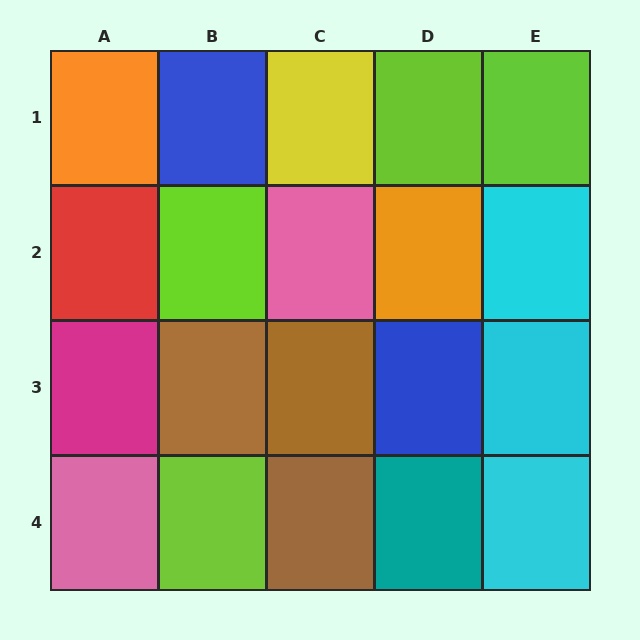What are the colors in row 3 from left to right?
Magenta, brown, brown, blue, cyan.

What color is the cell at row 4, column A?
Pink.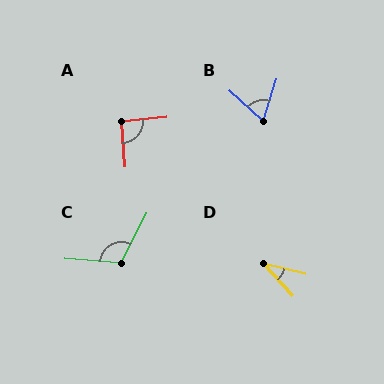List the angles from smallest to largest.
D (35°), B (66°), A (92°), C (112°).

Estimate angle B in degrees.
Approximately 66 degrees.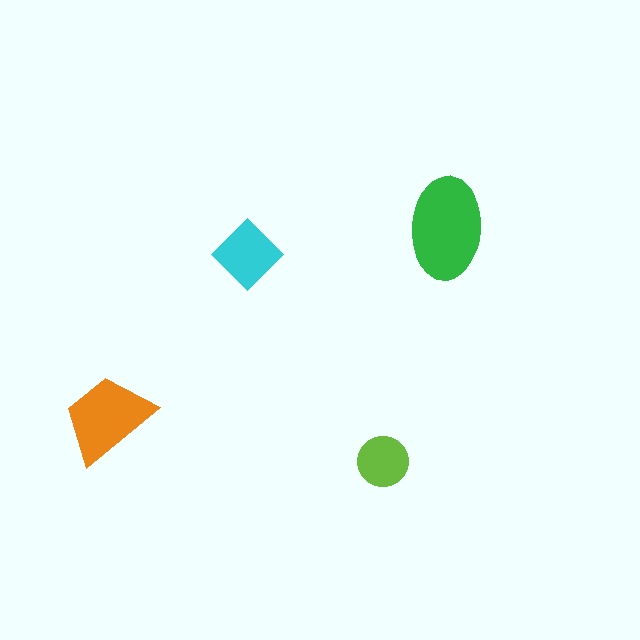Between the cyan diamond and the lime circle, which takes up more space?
The cyan diamond.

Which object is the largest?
The green ellipse.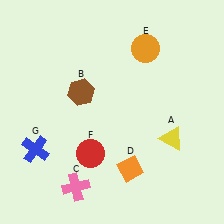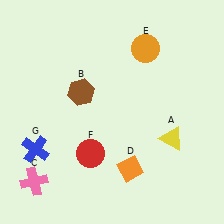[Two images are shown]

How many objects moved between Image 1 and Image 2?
1 object moved between the two images.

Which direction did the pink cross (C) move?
The pink cross (C) moved left.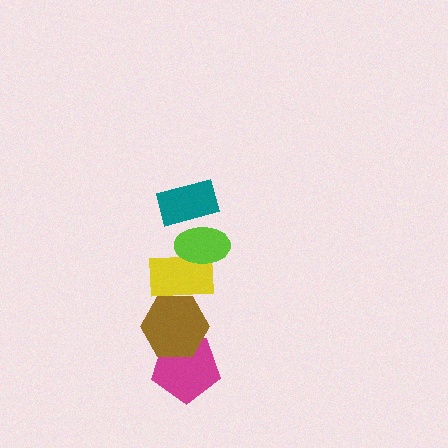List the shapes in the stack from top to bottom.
From top to bottom: the teal rectangle, the lime ellipse, the yellow rectangle, the brown hexagon, the magenta pentagon.